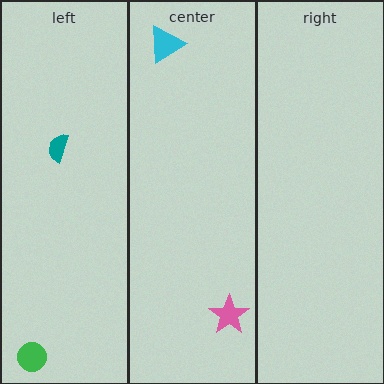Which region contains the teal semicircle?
The left region.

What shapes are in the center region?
The pink star, the cyan triangle.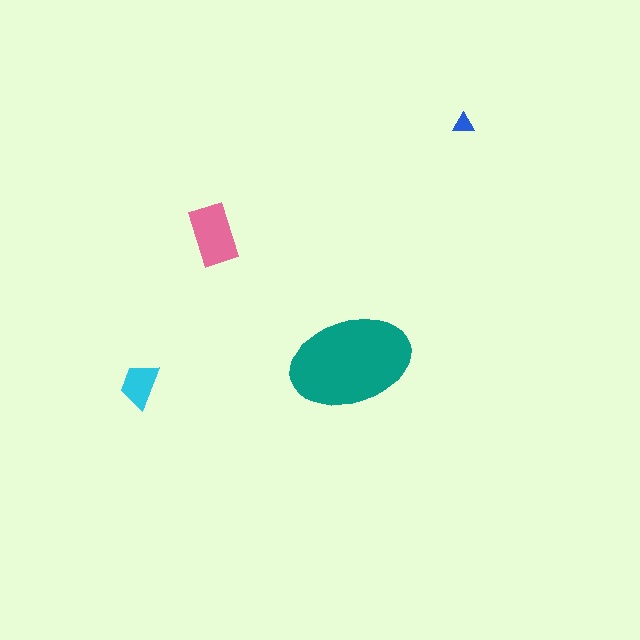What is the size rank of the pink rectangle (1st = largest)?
2nd.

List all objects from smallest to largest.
The blue triangle, the cyan trapezoid, the pink rectangle, the teal ellipse.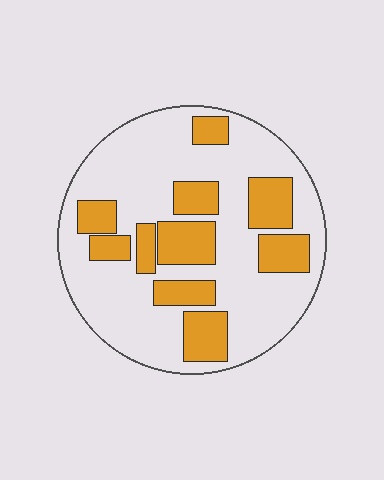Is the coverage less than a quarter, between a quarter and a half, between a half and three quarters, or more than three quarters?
Between a quarter and a half.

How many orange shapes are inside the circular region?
10.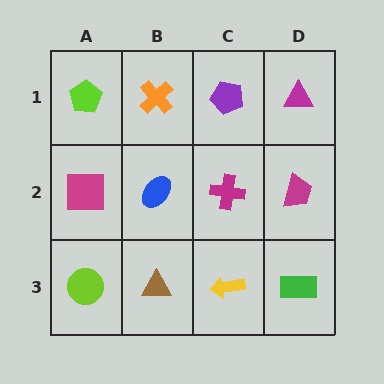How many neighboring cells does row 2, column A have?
3.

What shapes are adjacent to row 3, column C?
A magenta cross (row 2, column C), a brown triangle (row 3, column B), a green rectangle (row 3, column D).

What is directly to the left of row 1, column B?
A lime pentagon.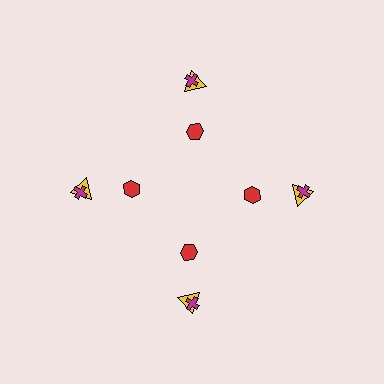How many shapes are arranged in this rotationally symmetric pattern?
There are 12 shapes, arranged in 4 groups of 3.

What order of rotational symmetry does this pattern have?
This pattern has 4-fold rotational symmetry.